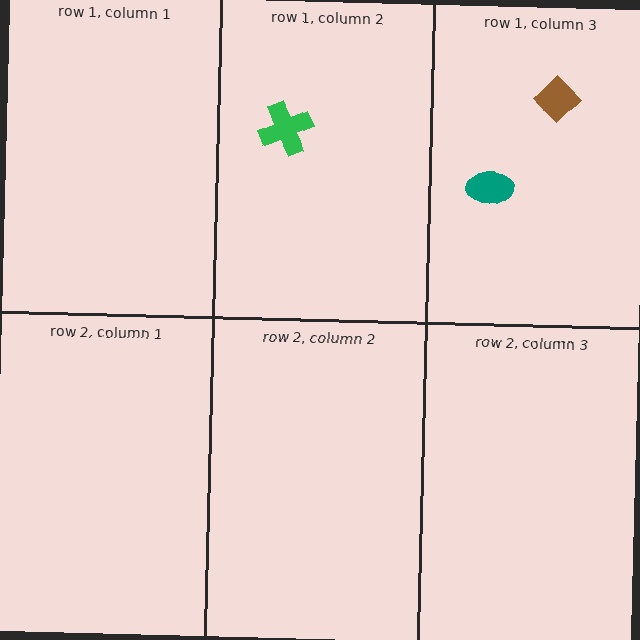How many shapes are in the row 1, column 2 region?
1.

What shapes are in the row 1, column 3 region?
The brown diamond, the teal ellipse.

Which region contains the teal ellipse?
The row 1, column 3 region.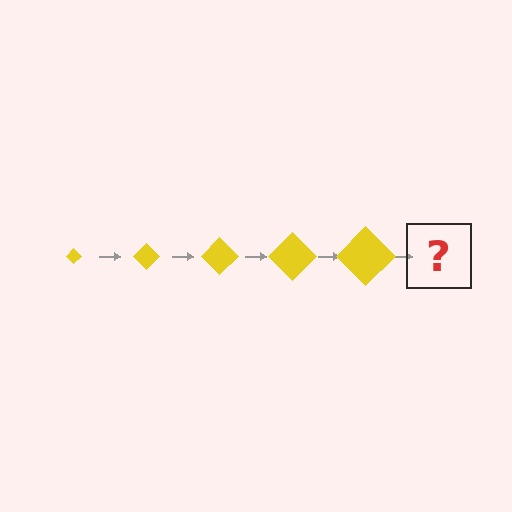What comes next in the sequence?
The next element should be a yellow diamond, larger than the previous one.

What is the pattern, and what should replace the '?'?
The pattern is that the diamond gets progressively larger each step. The '?' should be a yellow diamond, larger than the previous one.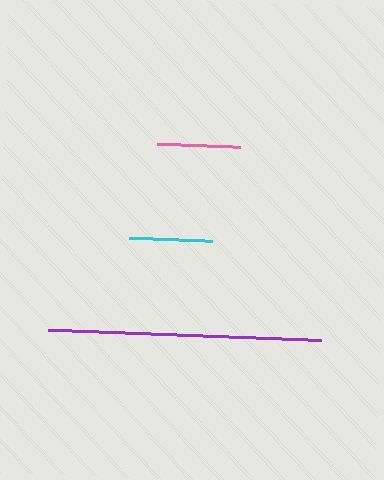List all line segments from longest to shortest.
From longest to shortest: purple, cyan, pink.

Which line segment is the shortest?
The pink line is the shortest at approximately 83 pixels.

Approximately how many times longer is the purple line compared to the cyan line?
The purple line is approximately 3.3 times the length of the cyan line.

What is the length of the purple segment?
The purple segment is approximately 273 pixels long.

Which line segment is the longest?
The purple line is the longest at approximately 273 pixels.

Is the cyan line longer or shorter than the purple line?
The purple line is longer than the cyan line.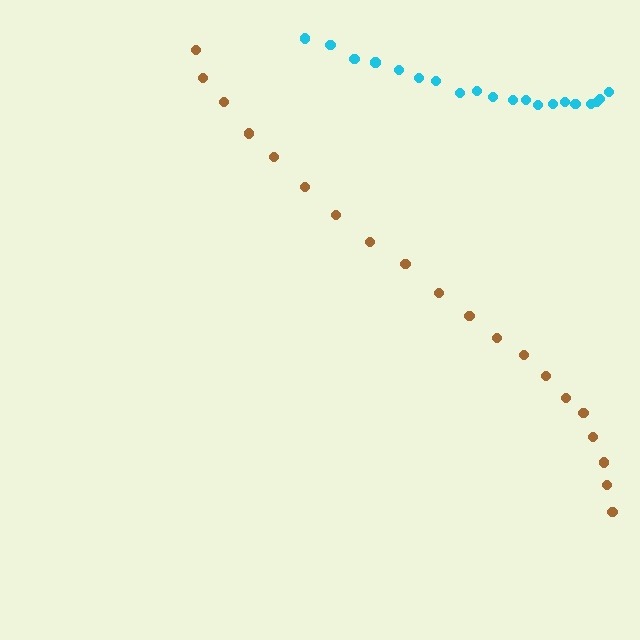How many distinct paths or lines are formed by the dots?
There are 2 distinct paths.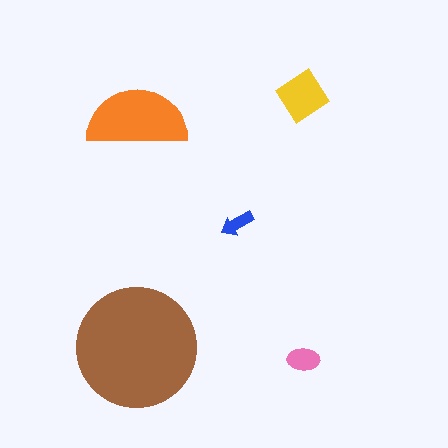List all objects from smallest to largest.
The blue arrow, the pink ellipse, the yellow diamond, the orange semicircle, the brown circle.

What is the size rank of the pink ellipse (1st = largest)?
4th.